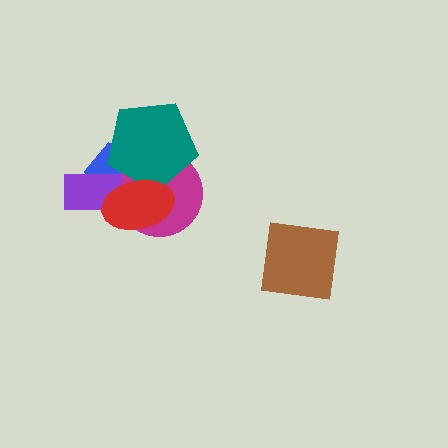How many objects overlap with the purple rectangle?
2 objects overlap with the purple rectangle.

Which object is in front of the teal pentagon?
The red ellipse is in front of the teal pentagon.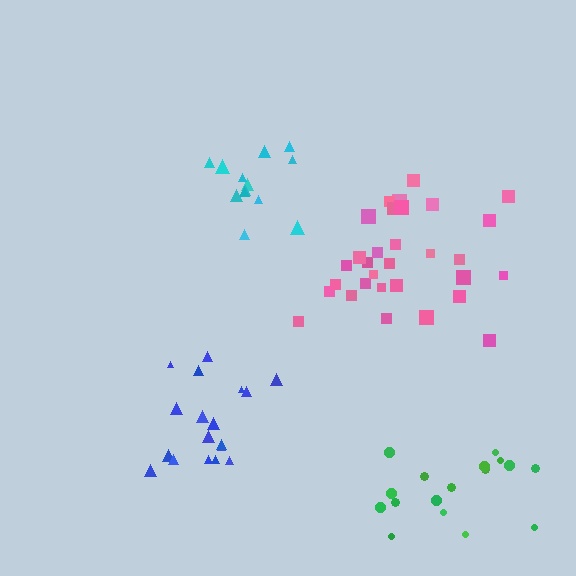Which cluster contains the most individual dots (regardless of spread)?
Pink (31).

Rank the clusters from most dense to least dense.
cyan, blue, pink, green.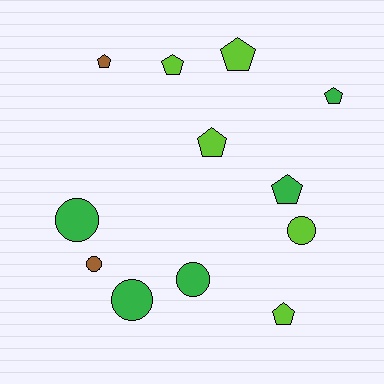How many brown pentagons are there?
There is 1 brown pentagon.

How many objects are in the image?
There are 12 objects.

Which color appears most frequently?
Green, with 5 objects.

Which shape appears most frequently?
Pentagon, with 7 objects.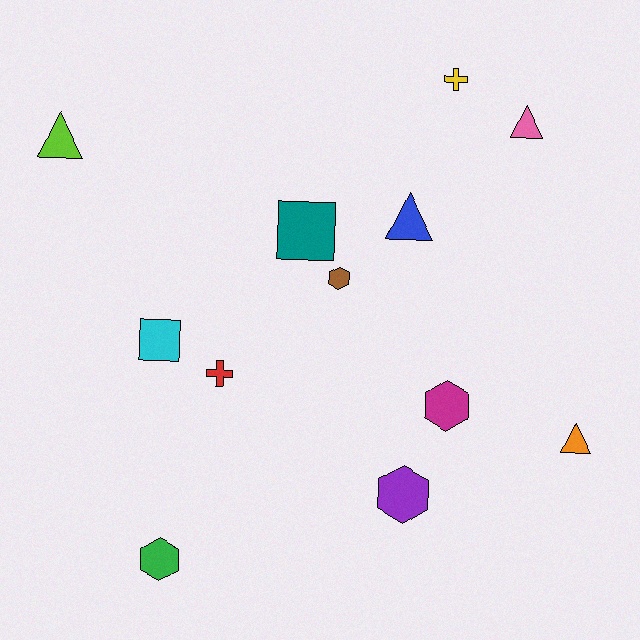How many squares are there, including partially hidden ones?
There are 2 squares.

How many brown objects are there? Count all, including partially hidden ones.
There is 1 brown object.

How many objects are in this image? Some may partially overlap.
There are 12 objects.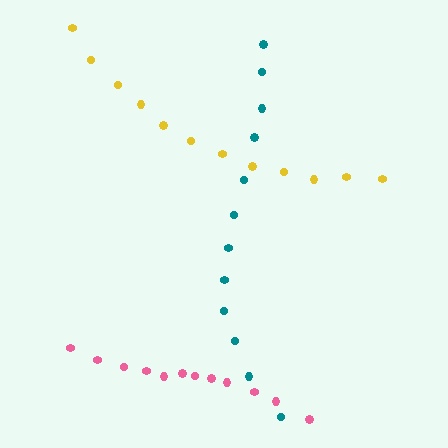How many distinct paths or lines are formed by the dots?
There are 3 distinct paths.